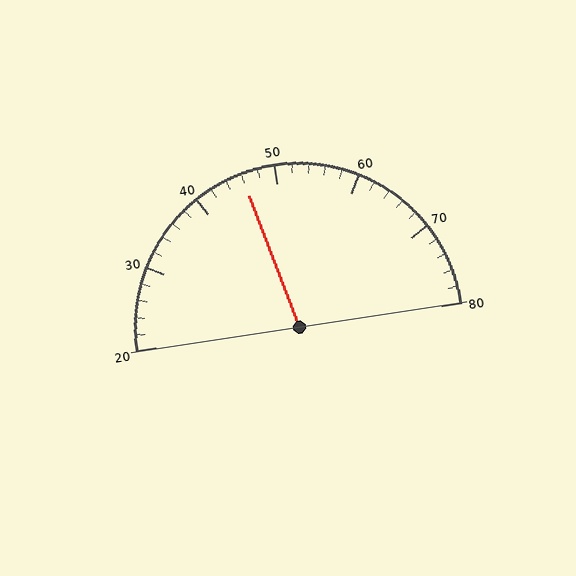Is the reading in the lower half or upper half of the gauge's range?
The reading is in the lower half of the range (20 to 80).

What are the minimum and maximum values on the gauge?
The gauge ranges from 20 to 80.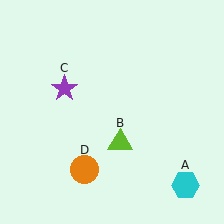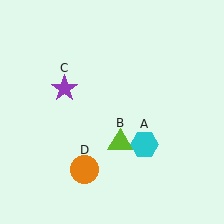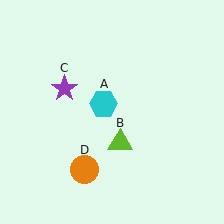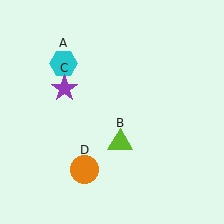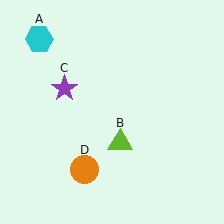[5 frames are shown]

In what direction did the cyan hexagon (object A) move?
The cyan hexagon (object A) moved up and to the left.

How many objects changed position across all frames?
1 object changed position: cyan hexagon (object A).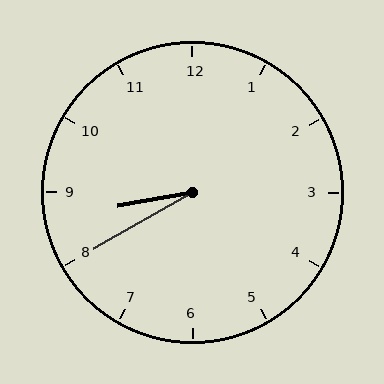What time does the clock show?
8:40.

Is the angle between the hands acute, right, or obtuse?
It is acute.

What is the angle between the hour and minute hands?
Approximately 20 degrees.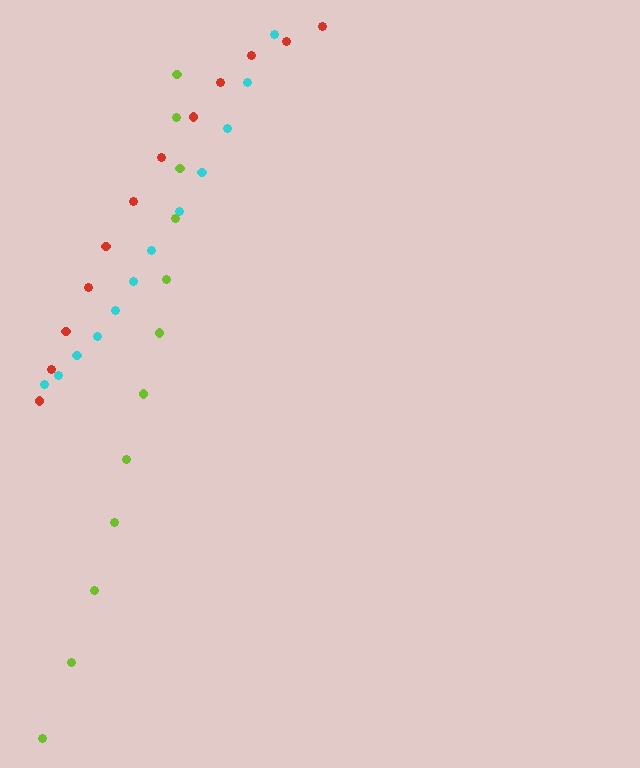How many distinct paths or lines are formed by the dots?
There are 3 distinct paths.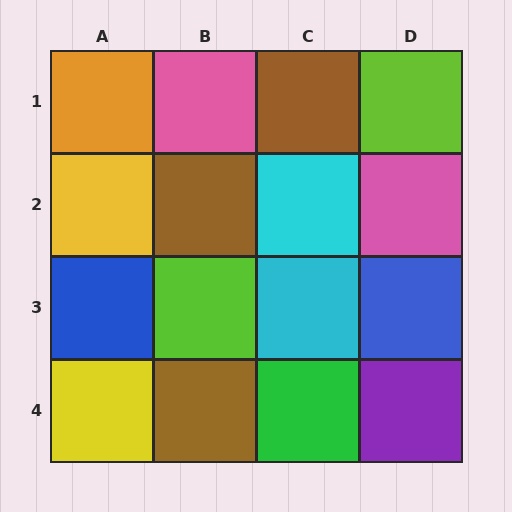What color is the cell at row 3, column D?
Blue.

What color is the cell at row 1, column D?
Lime.